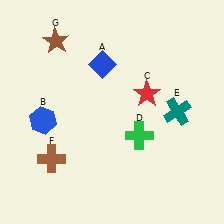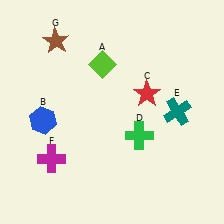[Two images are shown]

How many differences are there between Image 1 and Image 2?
There are 2 differences between the two images.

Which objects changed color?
A changed from blue to lime. F changed from brown to magenta.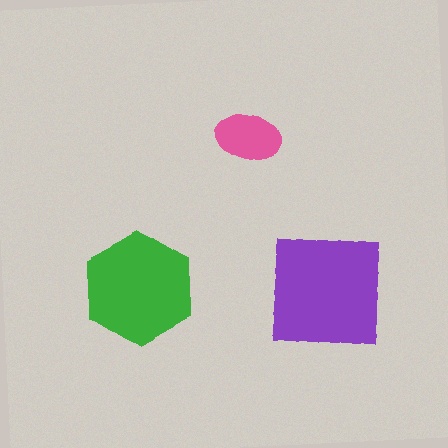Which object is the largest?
The purple square.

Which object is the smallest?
The pink ellipse.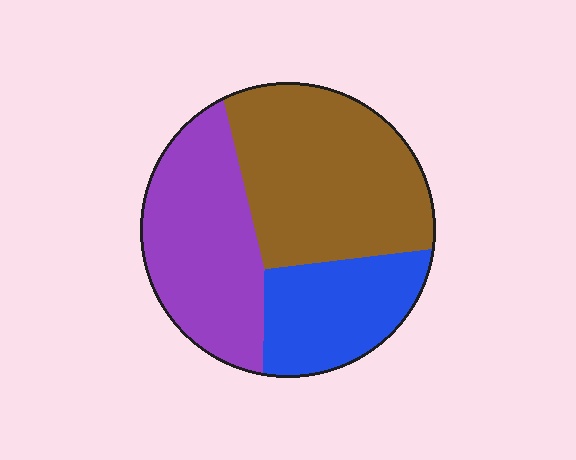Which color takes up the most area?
Brown, at roughly 45%.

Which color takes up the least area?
Blue, at roughly 25%.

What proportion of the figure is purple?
Purple takes up about one third (1/3) of the figure.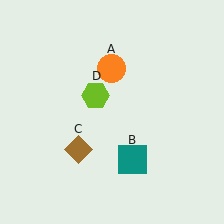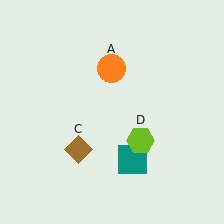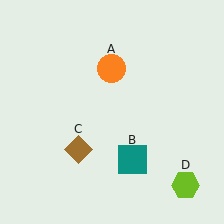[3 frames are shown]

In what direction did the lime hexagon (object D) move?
The lime hexagon (object D) moved down and to the right.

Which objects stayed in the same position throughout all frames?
Orange circle (object A) and teal square (object B) and brown diamond (object C) remained stationary.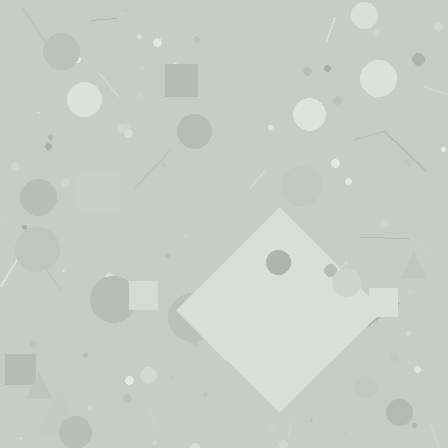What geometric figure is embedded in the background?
A diamond is embedded in the background.